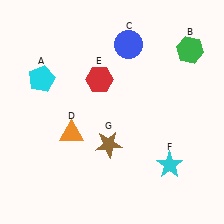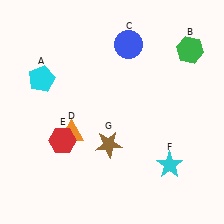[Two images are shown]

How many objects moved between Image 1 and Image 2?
1 object moved between the two images.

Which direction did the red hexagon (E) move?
The red hexagon (E) moved down.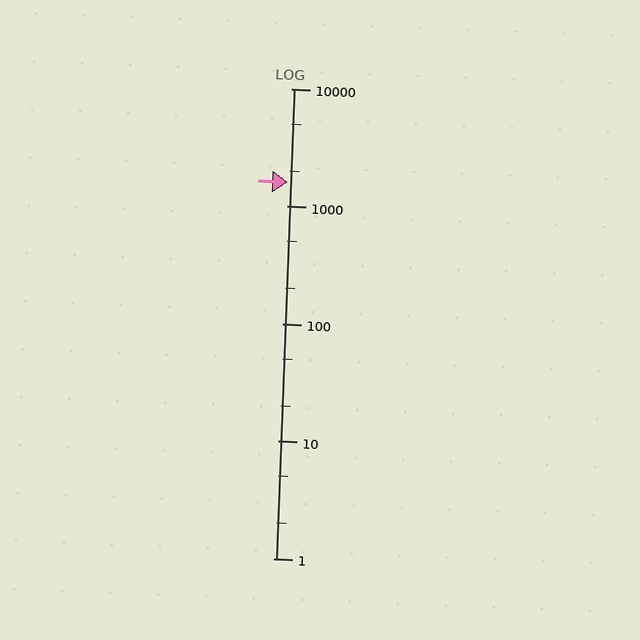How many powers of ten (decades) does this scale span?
The scale spans 4 decades, from 1 to 10000.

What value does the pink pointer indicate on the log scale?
The pointer indicates approximately 1600.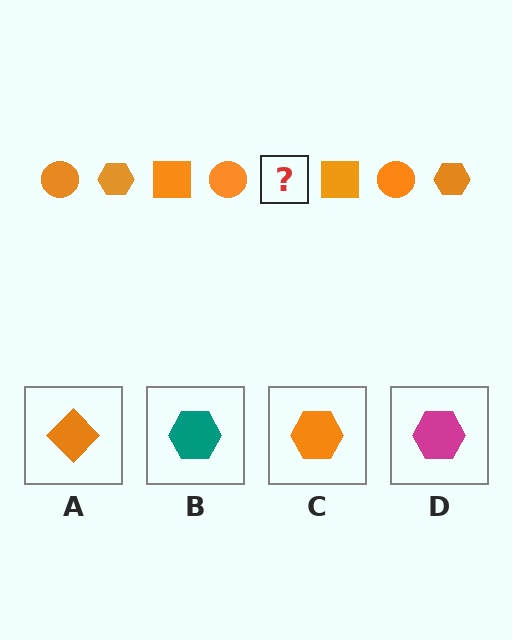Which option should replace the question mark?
Option C.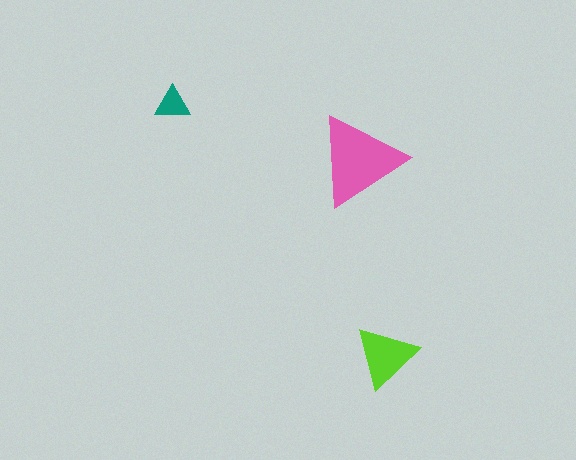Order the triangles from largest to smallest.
the pink one, the lime one, the teal one.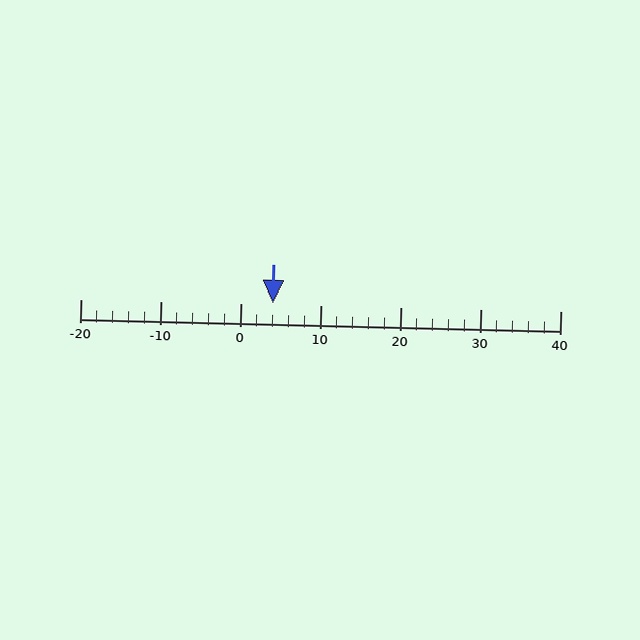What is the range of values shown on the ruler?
The ruler shows values from -20 to 40.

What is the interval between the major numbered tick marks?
The major tick marks are spaced 10 units apart.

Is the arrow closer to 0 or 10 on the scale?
The arrow is closer to 0.